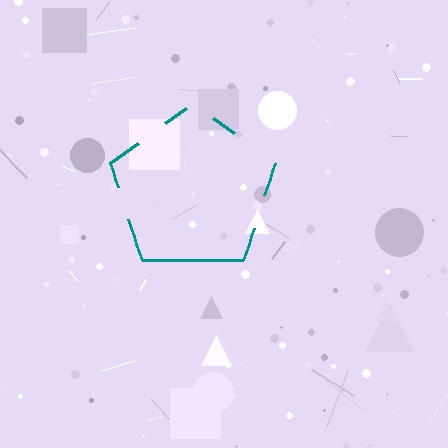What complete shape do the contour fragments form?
The contour fragments form a pentagon.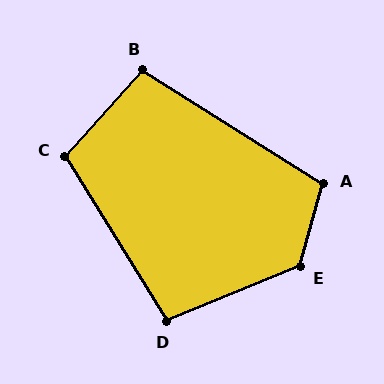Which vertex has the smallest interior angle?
D, at approximately 99 degrees.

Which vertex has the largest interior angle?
E, at approximately 128 degrees.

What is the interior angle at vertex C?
Approximately 107 degrees (obtuse).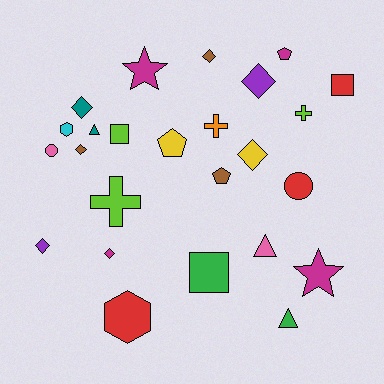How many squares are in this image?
There are 3 squares.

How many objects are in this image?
There are 25 objects.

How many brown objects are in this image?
There are 3 brown objects.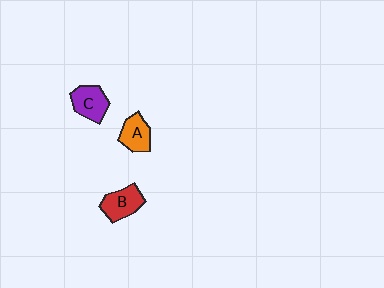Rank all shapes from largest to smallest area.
From largest to smallest: B (red), C (purple), A (orange).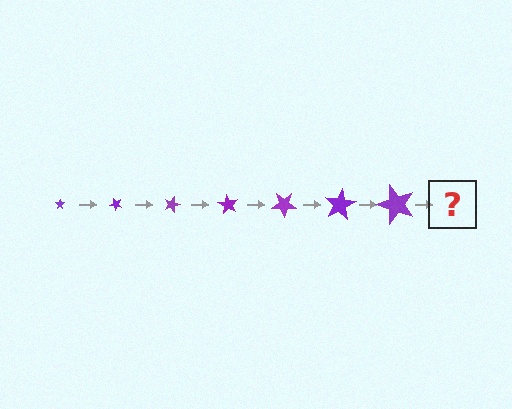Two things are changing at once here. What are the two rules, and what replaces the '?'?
The two rules are that the star grows larger each step and it rotates 45 degrees each step. The '?' should be a star, larger than the previous one and rotated 315 degrees from the start.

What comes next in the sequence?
The next element should be a star, larger than the previous one and rotated 315 degrees from the start.